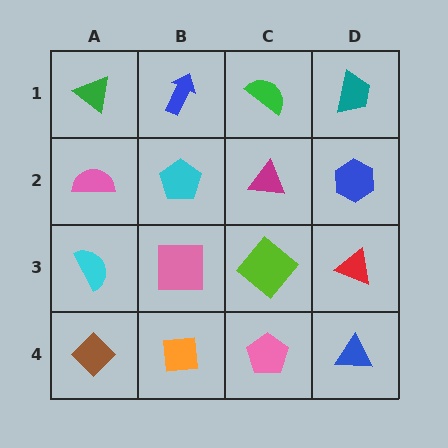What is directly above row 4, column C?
A lime diamond.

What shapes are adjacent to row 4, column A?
A cyan semicircle (row 3, column A), an orange square (row 4, column B).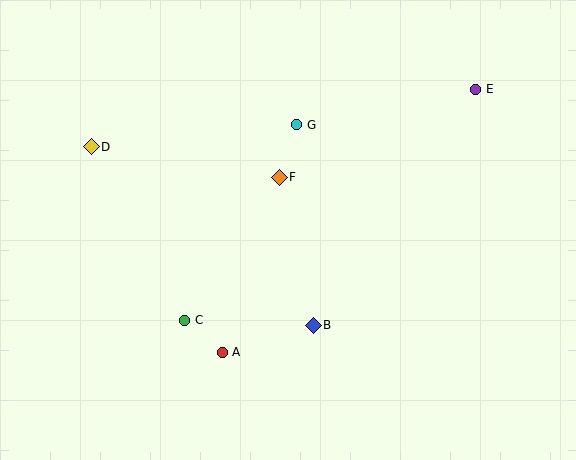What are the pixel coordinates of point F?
Point F is at (279, 177).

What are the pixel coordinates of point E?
Point E is at (476, 89).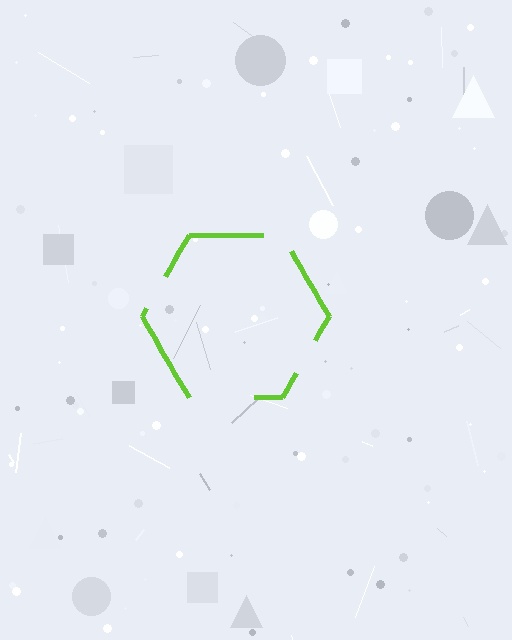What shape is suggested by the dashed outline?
The dashed outline suggests a hexagon.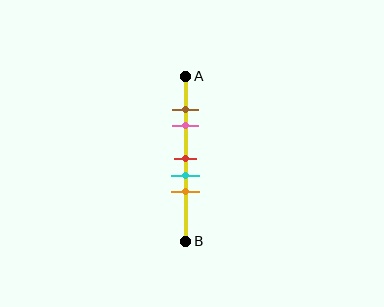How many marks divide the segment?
There are 5 marks dividing the segment.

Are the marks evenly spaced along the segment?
No, the marks are not evenly spaced.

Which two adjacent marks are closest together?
The brown and pink marks are the closest adjacent pair.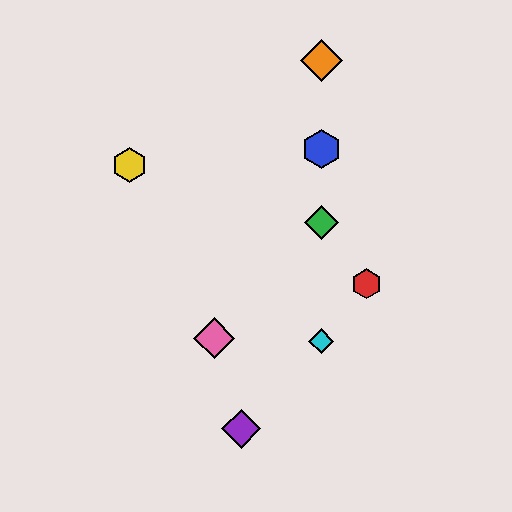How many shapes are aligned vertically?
4 shapes (the blue hexagon, the green diamond, the orange diamond, the cyan diamond) are aligned vertically.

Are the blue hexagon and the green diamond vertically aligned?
Yes, both are at x≈321.